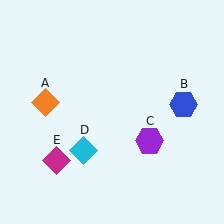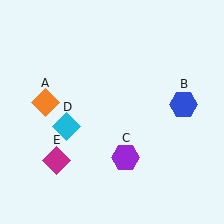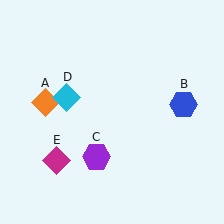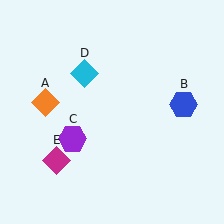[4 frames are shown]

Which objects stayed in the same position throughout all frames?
Orange diamond (object A) and blue hexagon (object B) and magenta diamond (object E) remained stationary.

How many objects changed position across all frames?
2 objects changed position: purple hexagon (object C), cyan diamond (object D).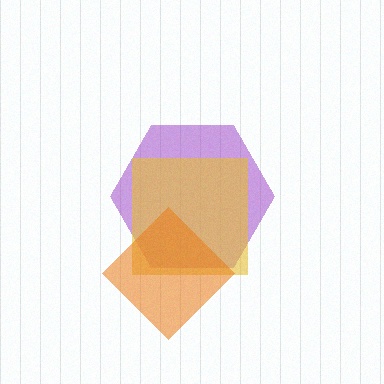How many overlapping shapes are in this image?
There are 3 overlapping shapes in the image.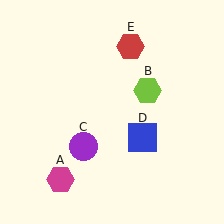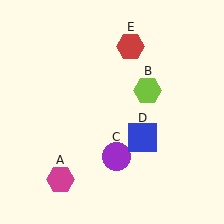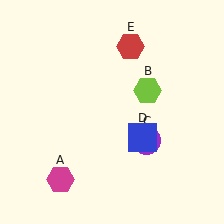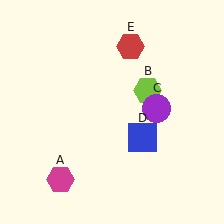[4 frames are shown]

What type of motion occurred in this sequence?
The purple circle (object C) rotated counterclockwise around the center of the scene.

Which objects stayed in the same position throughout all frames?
Magenta hexagon (object A) and lime hexagon (object B) and blue square (object D) and red hexagon (object E) remained stationary.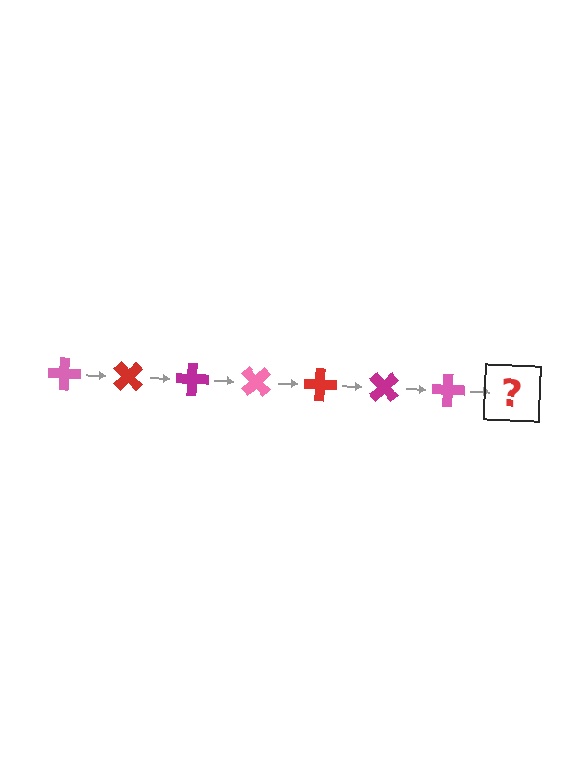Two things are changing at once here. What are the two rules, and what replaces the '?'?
The two rules are that it rotates 45 degrees each step and the color cycles through pink, red, and magenta. The '?' should be a red cross, rotated 315 degrees from the start.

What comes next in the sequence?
The next element should be a red cross, rotated 315 degrees from the start.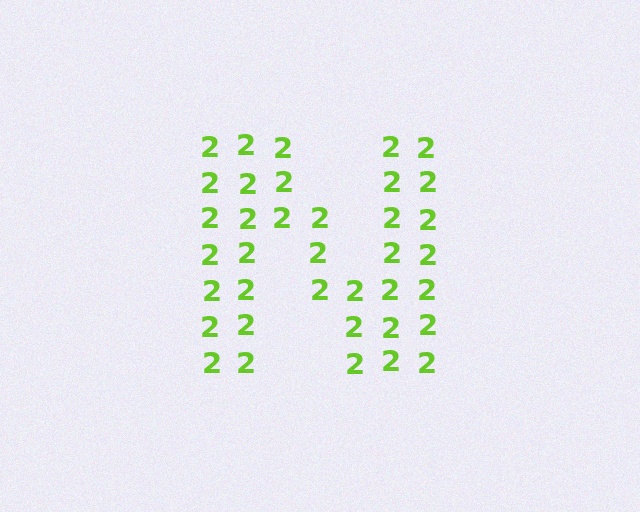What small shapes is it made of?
It is made of small digit 2's.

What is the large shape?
The large shape is the letter N.